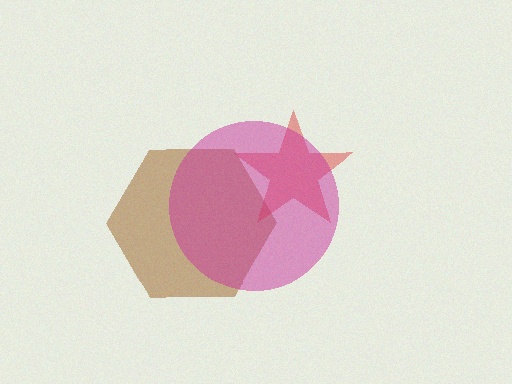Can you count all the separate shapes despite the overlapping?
Yes, there are 3 separate shapes.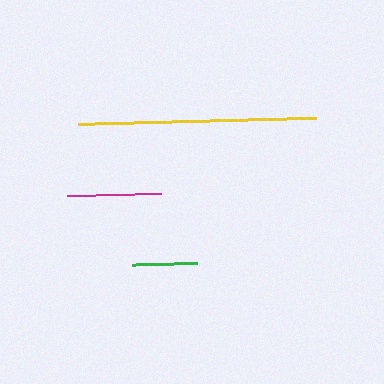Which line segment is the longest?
The yellow line is the longest at approximately 238 pixels.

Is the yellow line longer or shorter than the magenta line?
The yellow line is longer than the magenta line.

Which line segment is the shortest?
The green line is the shortest at approximately 65 pixels.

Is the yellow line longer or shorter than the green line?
The yellow line is longer than the green line.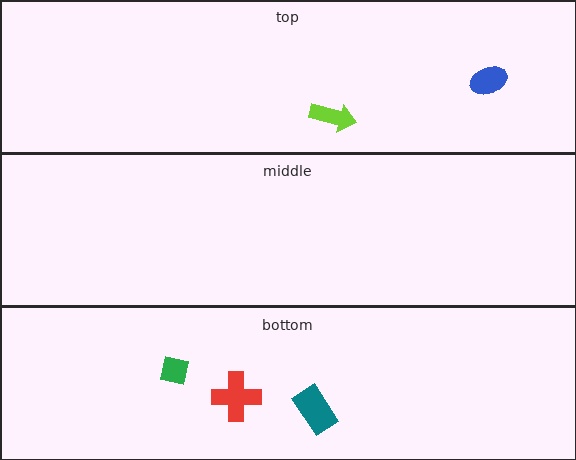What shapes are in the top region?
The blue ellipse, the lime arrow.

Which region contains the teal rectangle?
The bottom region.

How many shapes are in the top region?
2.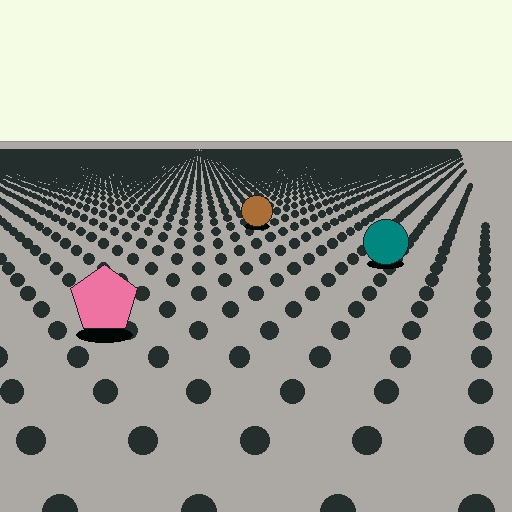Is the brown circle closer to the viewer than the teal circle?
No. The teal circle is closer — you can tell from the texture gradient: the ground texture is coarser near it.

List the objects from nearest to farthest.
From nearest to farthest: the pink pentagon, the teal circle, the brown circle.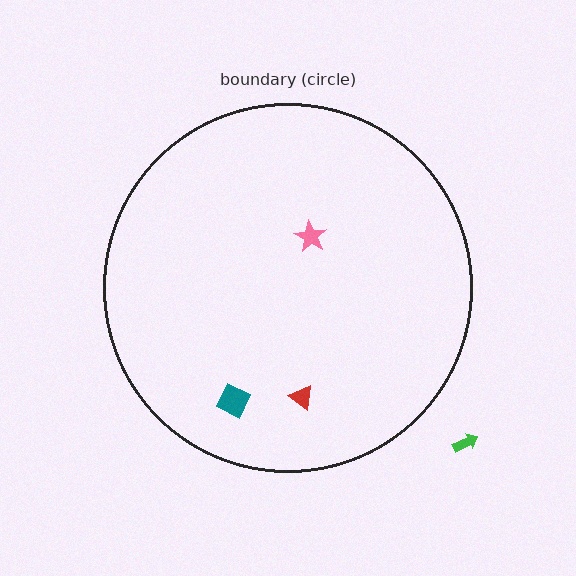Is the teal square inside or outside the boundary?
Inside.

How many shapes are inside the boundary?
3 inside, 1 outside.